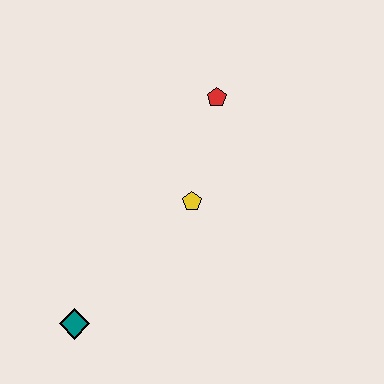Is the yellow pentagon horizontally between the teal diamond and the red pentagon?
Yes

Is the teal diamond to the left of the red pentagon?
Yes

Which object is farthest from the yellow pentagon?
The teal diamond is farthest from the yellow pentagon.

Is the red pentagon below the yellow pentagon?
No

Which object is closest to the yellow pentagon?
The red pentagon is closest to the yellow pentagon.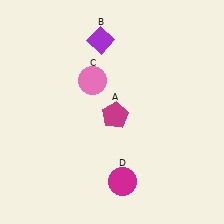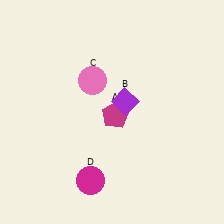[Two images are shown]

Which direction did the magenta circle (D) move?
The magenta circle (D) moved left.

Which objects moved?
The objects that moved are: the purple diamond (B), the magenta circle (D).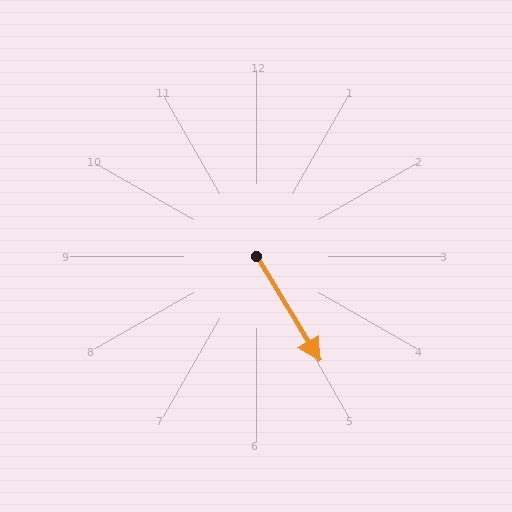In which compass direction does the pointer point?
Southeast.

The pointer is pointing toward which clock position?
Roughly 5 o'clock.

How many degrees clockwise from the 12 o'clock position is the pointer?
Approximately 149 degrees.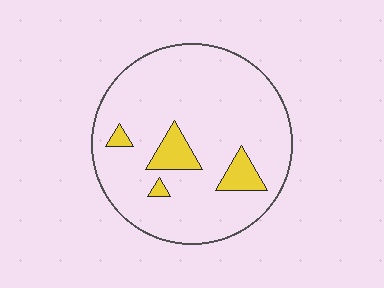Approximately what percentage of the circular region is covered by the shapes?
Approximately 10%.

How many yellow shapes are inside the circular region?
4.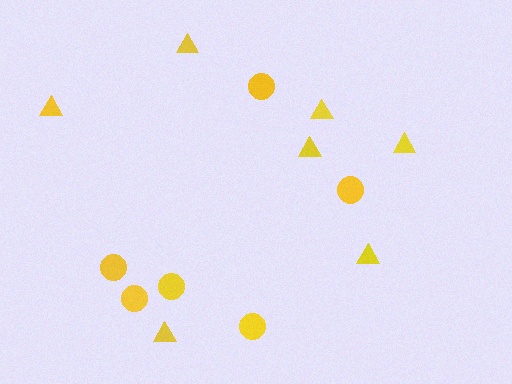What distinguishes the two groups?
There are 2 groups: one group of circles (6) and one group of triangles (7).